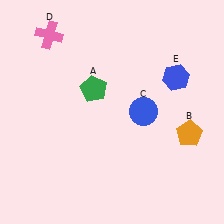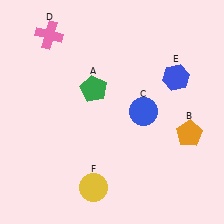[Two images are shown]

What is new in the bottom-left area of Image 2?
A yellow circle (F) was added in the bottom-left area of Image 2.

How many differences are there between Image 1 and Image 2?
There is 1 difference between the two images.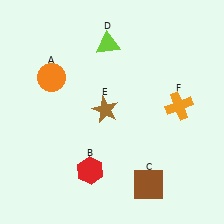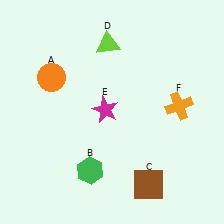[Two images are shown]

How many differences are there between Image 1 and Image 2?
There are 2 differences between the two images.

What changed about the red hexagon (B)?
In Image 1, B is red. In Image 2, it changed to green.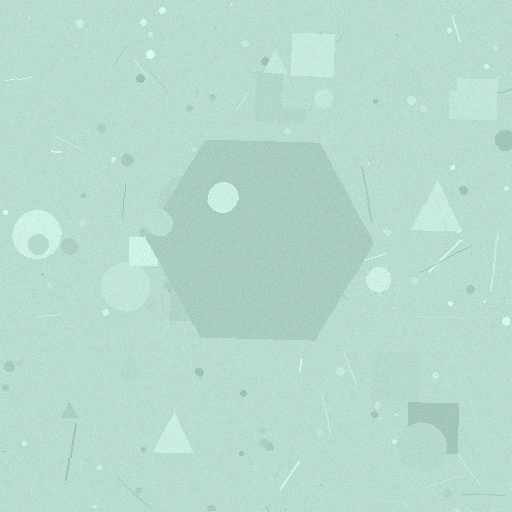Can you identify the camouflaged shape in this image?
The camouflaged shape is a hexagon.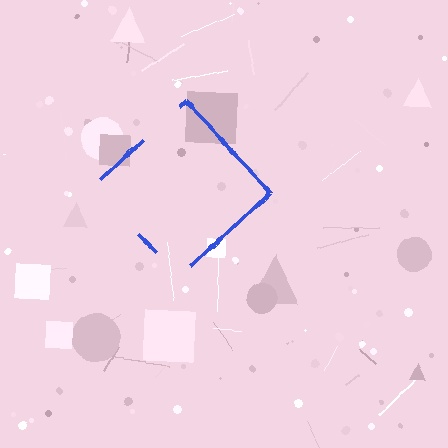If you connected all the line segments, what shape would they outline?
They would outline a diamond.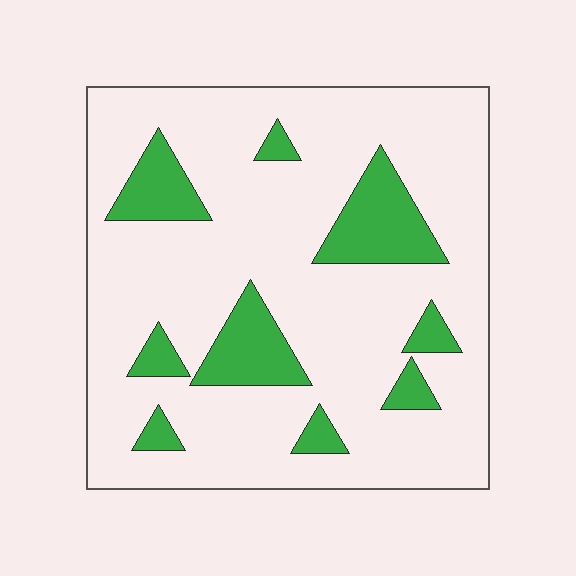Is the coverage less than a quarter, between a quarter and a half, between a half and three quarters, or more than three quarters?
Less than a quarter.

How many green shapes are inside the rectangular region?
9.